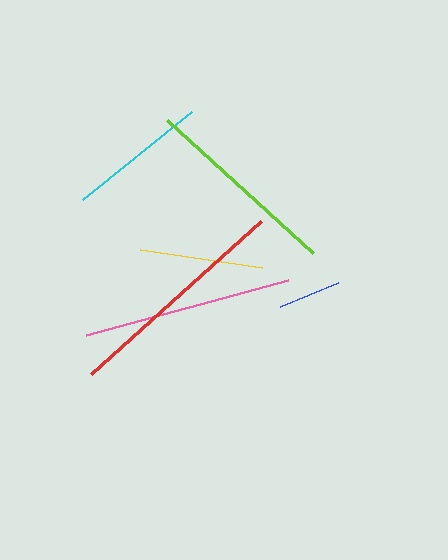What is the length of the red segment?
The red segment is approximately 229 pixels long.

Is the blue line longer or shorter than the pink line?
The pink line is longer than the blue line.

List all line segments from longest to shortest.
From longest to shortest: red, pink, lime, cyan, yellow, blue.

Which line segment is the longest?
The red line is the longest at approximately 229 pixels.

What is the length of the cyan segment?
The cyan segment is approximately 141 pixels long.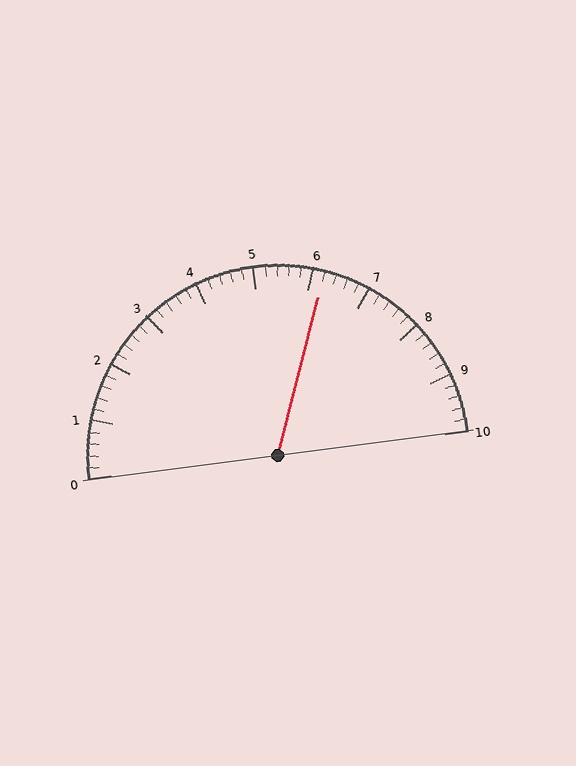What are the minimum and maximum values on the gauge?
The gauge ranges from 0 to 10.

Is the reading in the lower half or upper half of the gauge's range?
The reading is in the upper half of the range (0 to 10).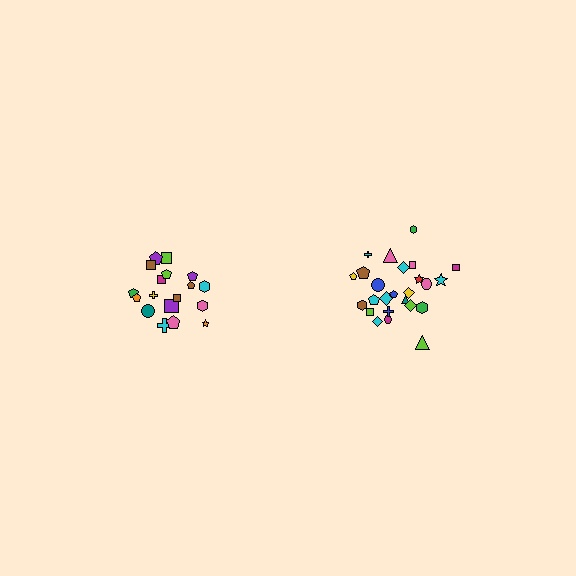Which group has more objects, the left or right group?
The right group.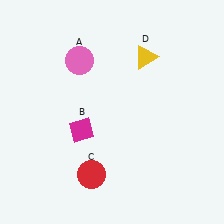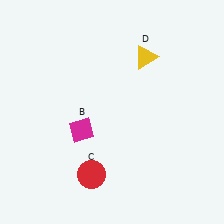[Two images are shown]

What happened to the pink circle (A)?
The pink circle (A) was removed in Image 2. It was in the top-left area of Image 1.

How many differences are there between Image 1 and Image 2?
There is 1 difference between the two images.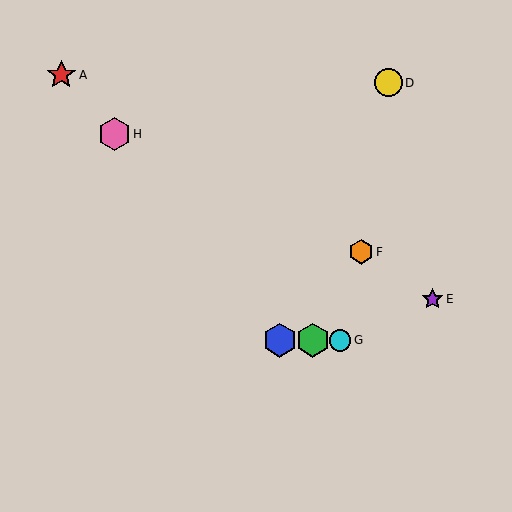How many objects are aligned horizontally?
3 objects (B, C, G) are aligned horizontally.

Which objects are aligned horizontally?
Objects B, C, G are aligned horizontally.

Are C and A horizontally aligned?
No, C is at y≈340 and A is at y≈75.